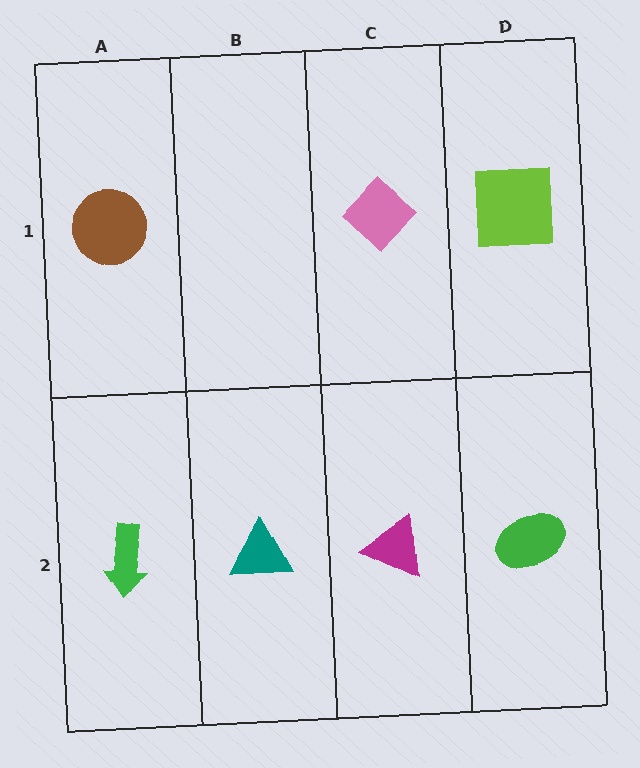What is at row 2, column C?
A magenta triangle.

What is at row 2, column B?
A teal triangle.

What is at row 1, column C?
A pink diamond.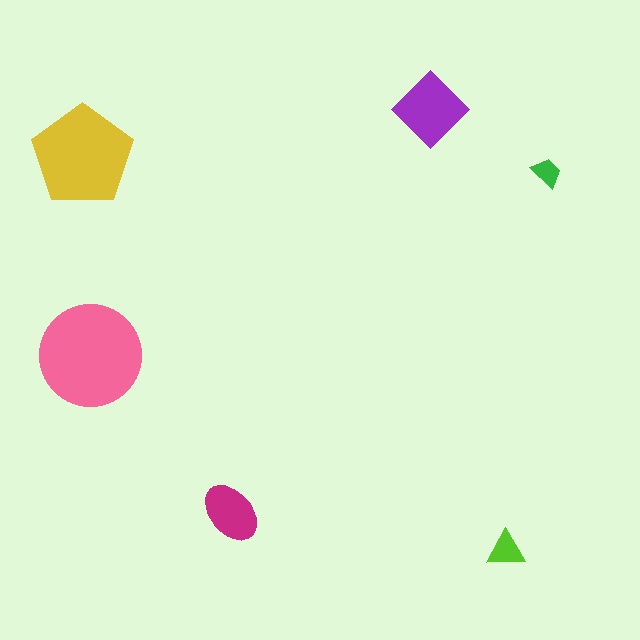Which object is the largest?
The pink circle.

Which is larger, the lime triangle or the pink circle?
The pink circle.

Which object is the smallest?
The green trapezoid.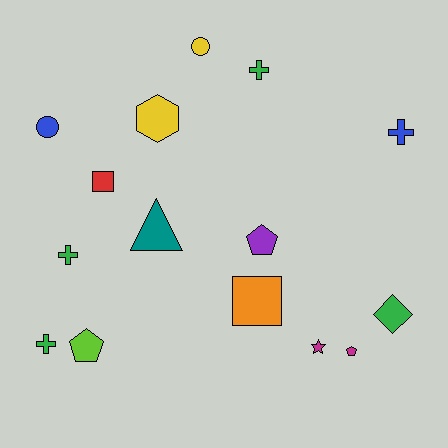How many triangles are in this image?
There is 1 triangle.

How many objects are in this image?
There are 15 objects.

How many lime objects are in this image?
There is 1 lime object.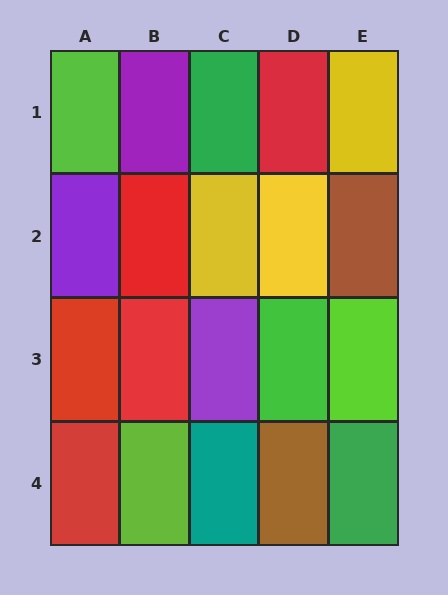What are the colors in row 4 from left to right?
Red, lime, teal, brown, green.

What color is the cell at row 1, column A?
Lime.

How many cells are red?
5 cells are red.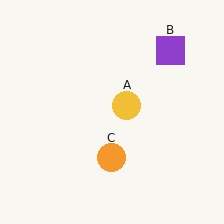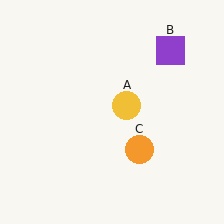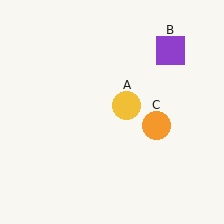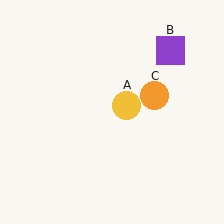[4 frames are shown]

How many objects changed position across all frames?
1 object changed position: orange circle (object C).